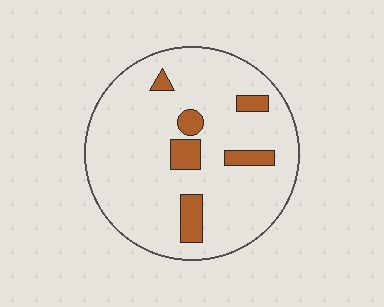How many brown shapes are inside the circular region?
6.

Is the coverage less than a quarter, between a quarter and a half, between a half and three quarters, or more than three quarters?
Less than a quarter.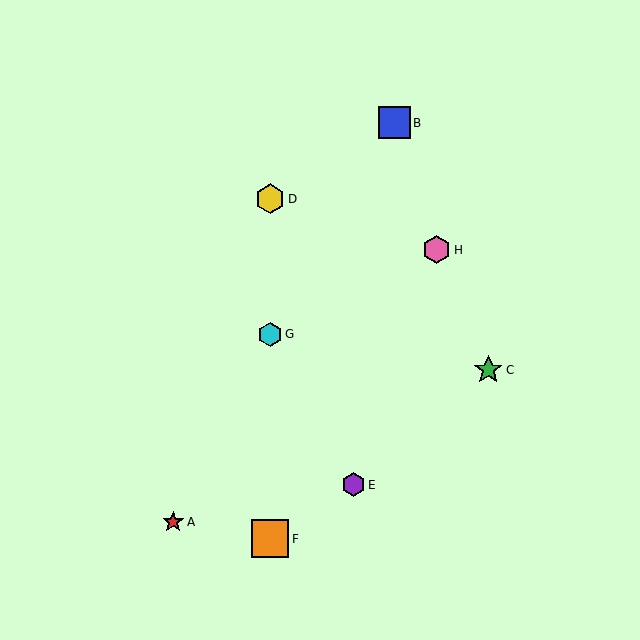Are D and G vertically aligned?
Yes, both are at x≈270.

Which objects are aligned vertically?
Objects D, F, G are aligned vertically.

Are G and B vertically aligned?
No, G is at x≈270 and B is at x≈394.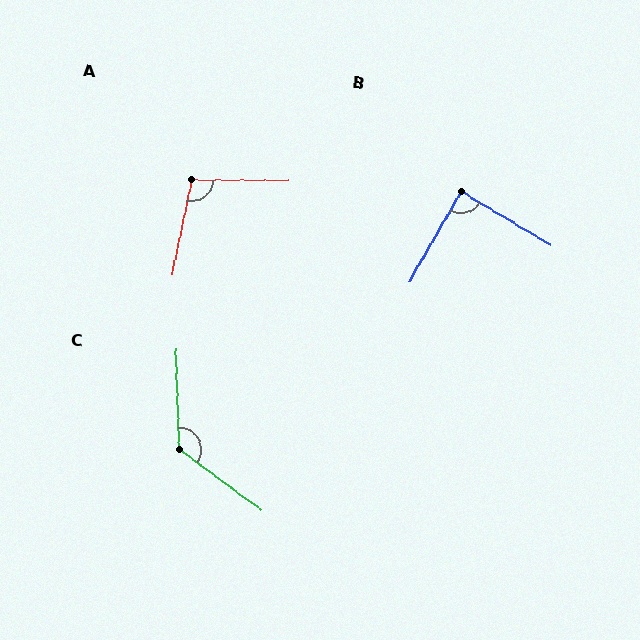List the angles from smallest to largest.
B (89°), A (101°), C (128°).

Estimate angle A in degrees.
Approximately 101 degrees.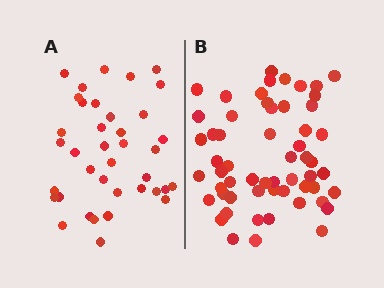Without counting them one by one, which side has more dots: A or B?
Region B (the right region) has more dots.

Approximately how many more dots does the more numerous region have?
Region B has approximately 20 more dots than region A.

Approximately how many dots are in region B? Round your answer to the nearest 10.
About 60 dots. (The exact count is 57, which rounds to 60.)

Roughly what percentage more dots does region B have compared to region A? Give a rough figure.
About 50% more.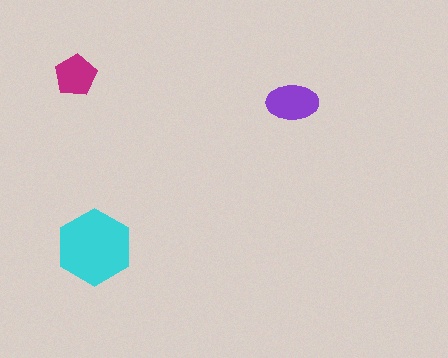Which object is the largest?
The cyan hexagon.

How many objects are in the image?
There are 3 objects in the image.